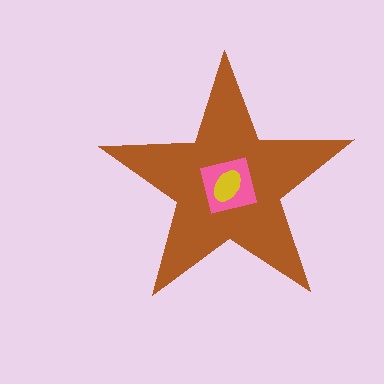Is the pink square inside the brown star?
Yes.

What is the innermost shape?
The yellow ellipse.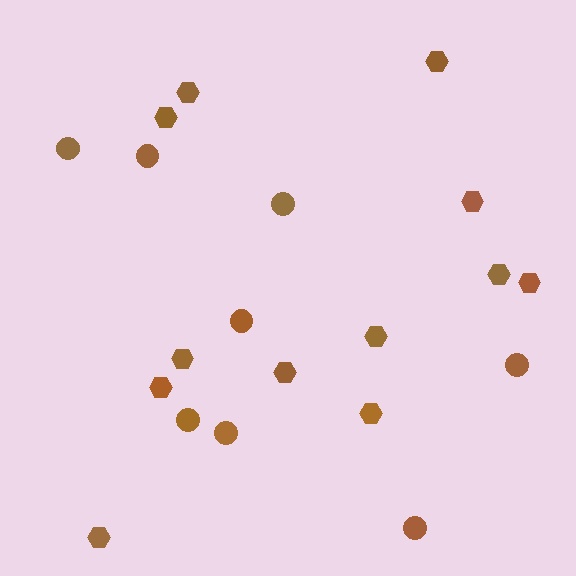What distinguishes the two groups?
There are 2 groups: one group of circles (8) and one group of hexagons (12).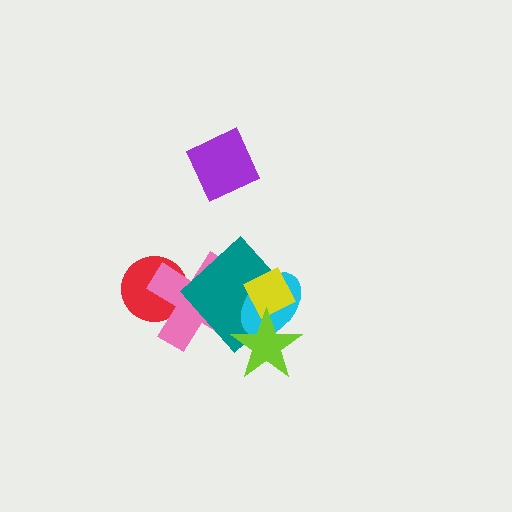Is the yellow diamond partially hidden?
Yes, it is partially covered by another shape.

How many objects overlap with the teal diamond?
4 objects overlap with the teal diamond.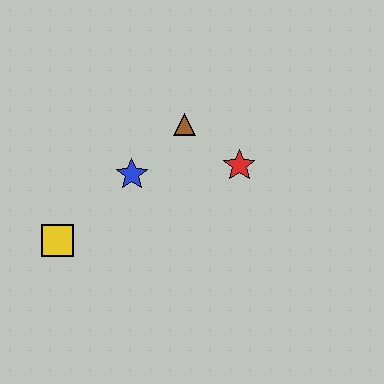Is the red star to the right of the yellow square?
Yes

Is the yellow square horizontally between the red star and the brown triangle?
No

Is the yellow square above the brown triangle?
No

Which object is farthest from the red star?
The yellow square is farthest from the red star.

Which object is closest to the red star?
The brown triangle is closest to the red star.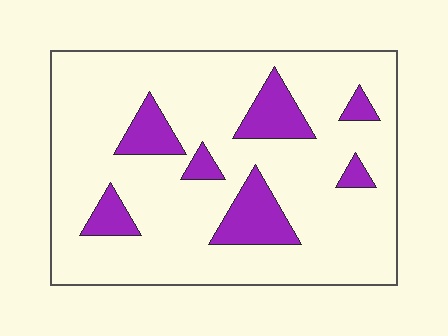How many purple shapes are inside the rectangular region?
7.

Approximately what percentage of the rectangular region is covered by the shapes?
Approximately 15%.